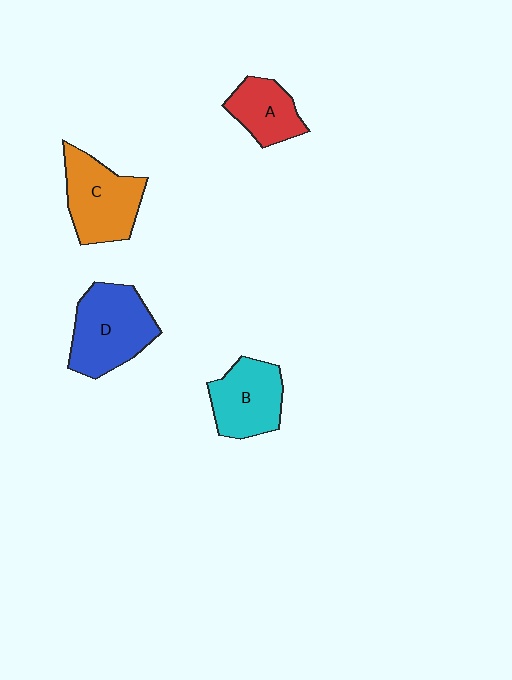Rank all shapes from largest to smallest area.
From largest to smallest: D (blue), C (orange), B (cyan), A (red).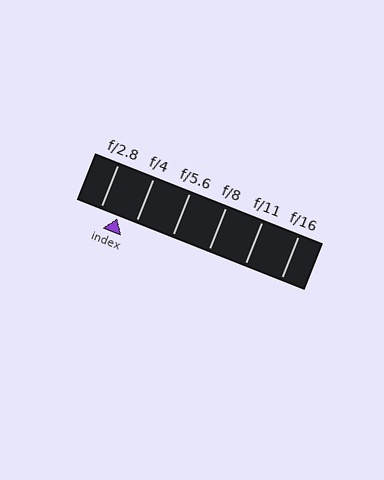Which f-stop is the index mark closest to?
The index mark is closest to f/4.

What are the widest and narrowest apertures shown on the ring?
The widest aperture shown is f/2.8 and the narrowest is f/16.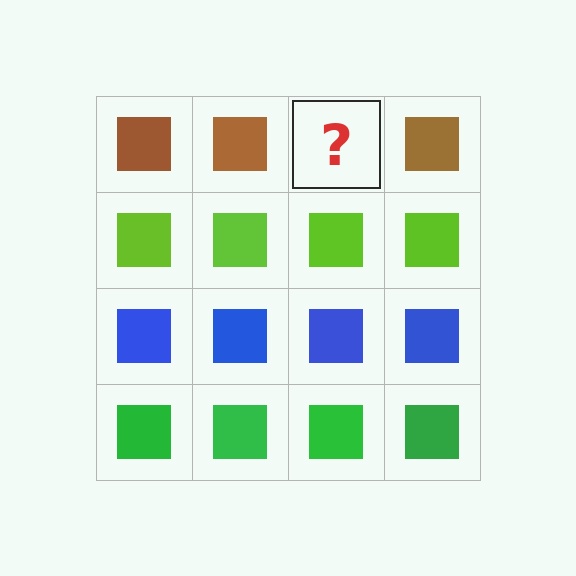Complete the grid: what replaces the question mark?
The question mark should be replaced with a brown square.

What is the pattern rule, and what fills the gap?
The rule is that each row has a consistent color. The gap should be filled with a brown square.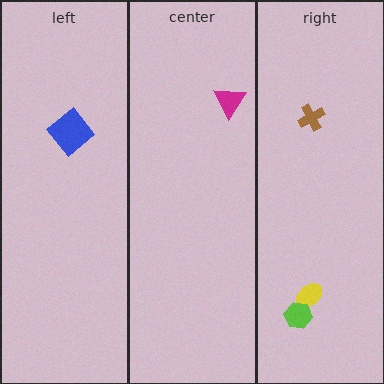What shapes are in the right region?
The yellow ellipse, the brown cross, the lime hexagon.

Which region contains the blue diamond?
The left region.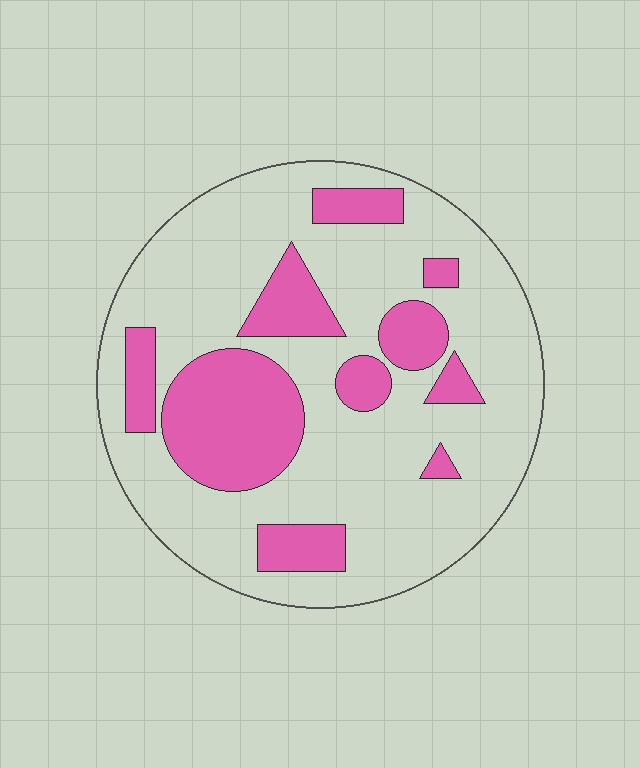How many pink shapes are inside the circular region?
10.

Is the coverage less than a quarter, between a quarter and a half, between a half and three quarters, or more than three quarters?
Between a quarter and a half.